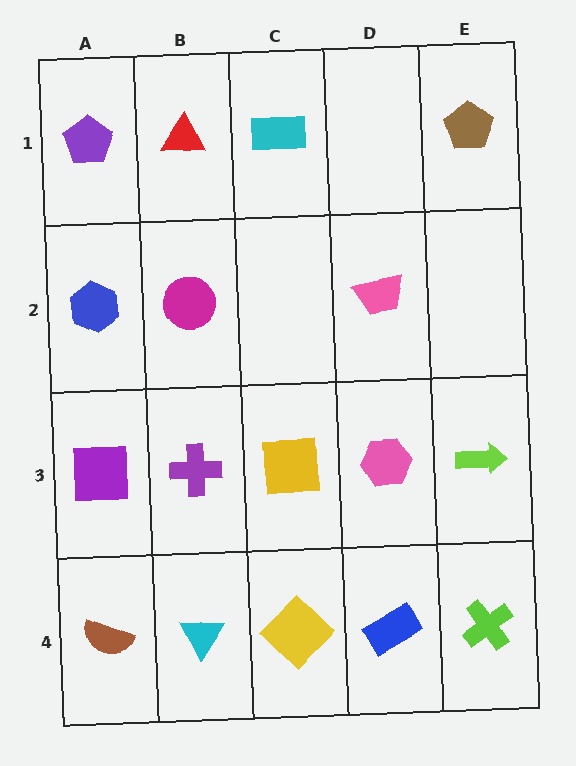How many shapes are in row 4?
5 shapes.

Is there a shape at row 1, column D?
No, that cell is empty.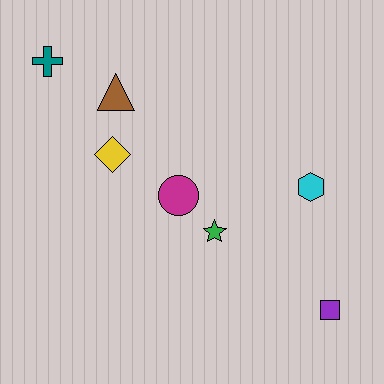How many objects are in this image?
There are 7 objects.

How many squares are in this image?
There is 1 square.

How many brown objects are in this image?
There is 1 brown object.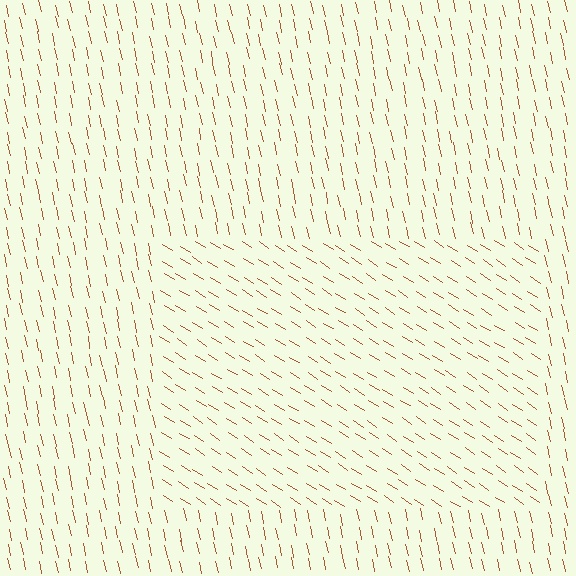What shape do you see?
I see a rectangle.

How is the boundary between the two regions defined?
The boundary is defined purely by a change in line orientation (approximately 45 degrees difference). All lines are the same color and thickness.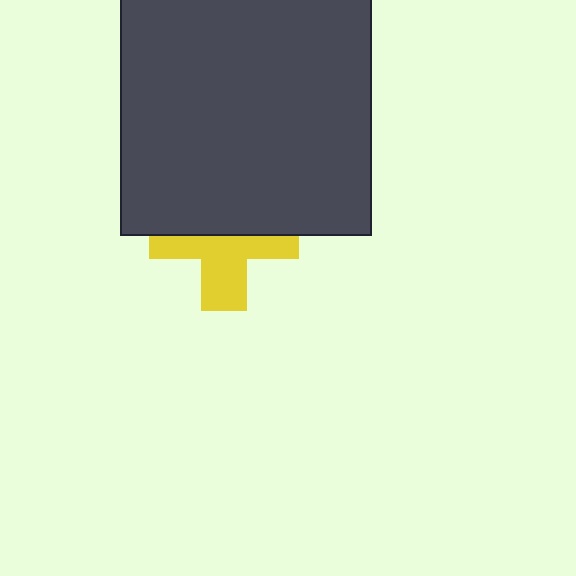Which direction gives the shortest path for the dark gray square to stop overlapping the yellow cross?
Moving up gives the shortest separation.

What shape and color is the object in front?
The object in front is a dark gray square.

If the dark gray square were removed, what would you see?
You would see the complete yellow cross.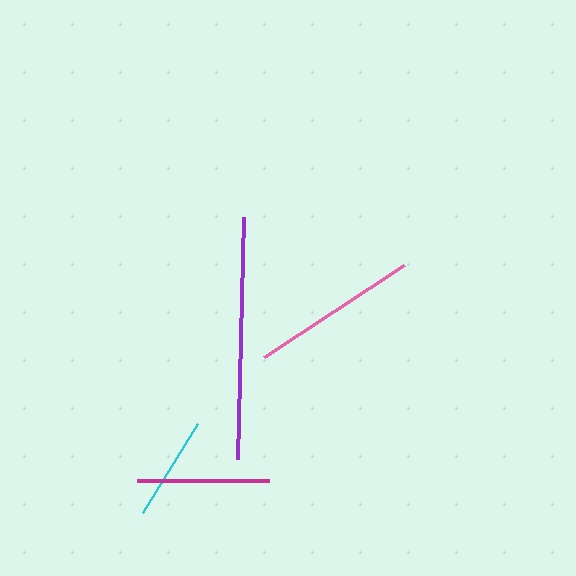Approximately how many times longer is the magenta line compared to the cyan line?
The magenta line is approximately 1.3 times the length of the cyan line.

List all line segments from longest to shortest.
From longest to shortest: purple, pink, magenta, cyan.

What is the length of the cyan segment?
The cyan segment is approximately 104 pixels long.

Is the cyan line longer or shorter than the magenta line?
The magenta line is longer than the cyan line.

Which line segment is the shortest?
The cyan line is the shortest at approximately 104 pixels.